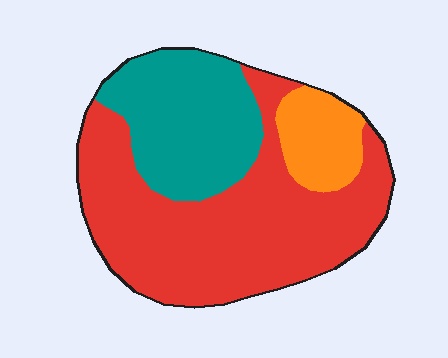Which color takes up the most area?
Red, at roughly 60%.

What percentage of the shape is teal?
Teal covers about 30% of the shape.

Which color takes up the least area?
Orange, at roughly 10%.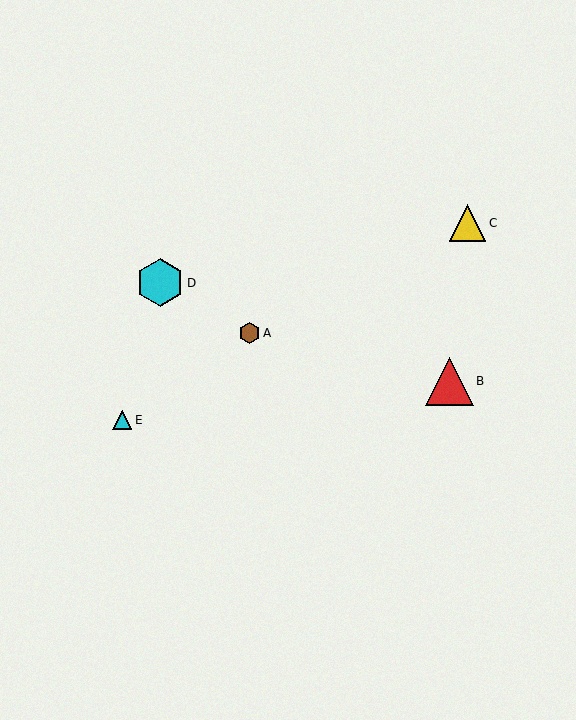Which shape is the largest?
The cyan hexagon (labeled D) is the largest.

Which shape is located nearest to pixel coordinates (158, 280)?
The cyan hexagon (labeled D) at (160, 283) is nearest to that location.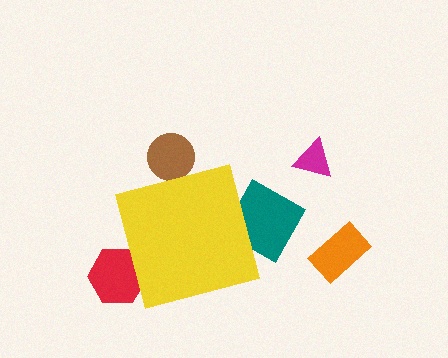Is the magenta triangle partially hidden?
No, the magenta triangle is fully visible.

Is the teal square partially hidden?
Yes, the teal square is partially hidden behind the yellow square.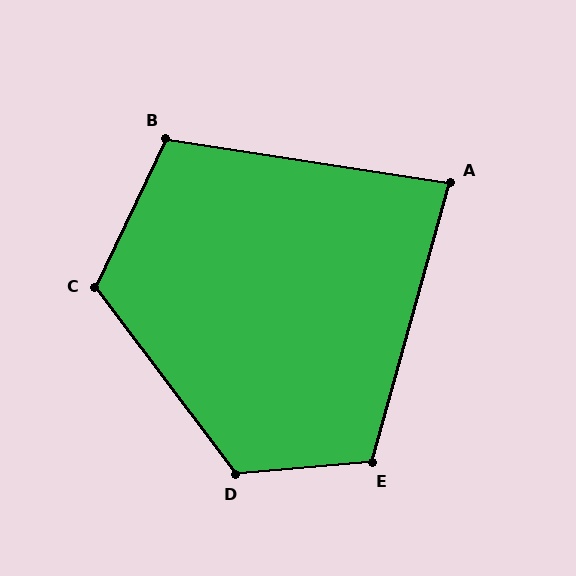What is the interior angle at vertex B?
Approximately 107 degrees (obtuse).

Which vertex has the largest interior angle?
D, at approximately 122 degrees.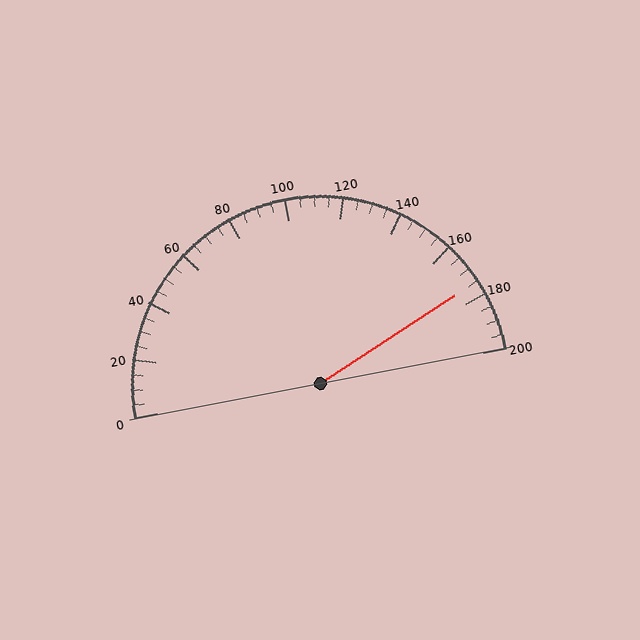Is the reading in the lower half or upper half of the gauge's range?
The reading is in the upper half of the range (0 to 200).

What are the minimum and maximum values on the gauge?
The gauge ranges from 0 to 200.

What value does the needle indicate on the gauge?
The needle indicates approximately 175.